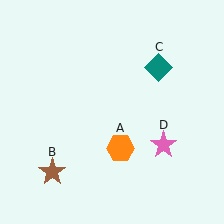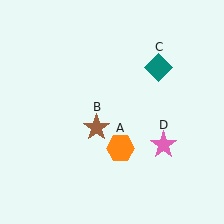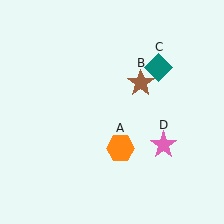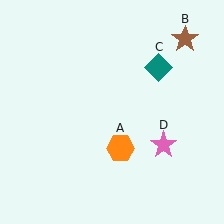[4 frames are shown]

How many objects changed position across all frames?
1 object changed position: brown star (object B).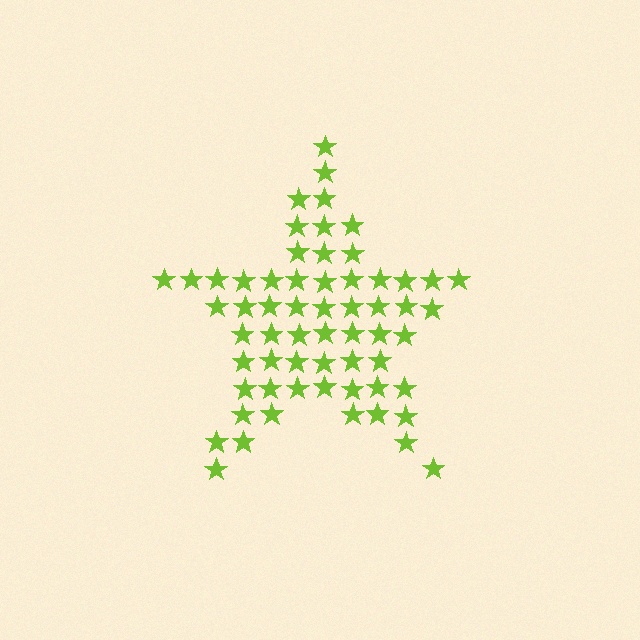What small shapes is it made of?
It is made of small stars.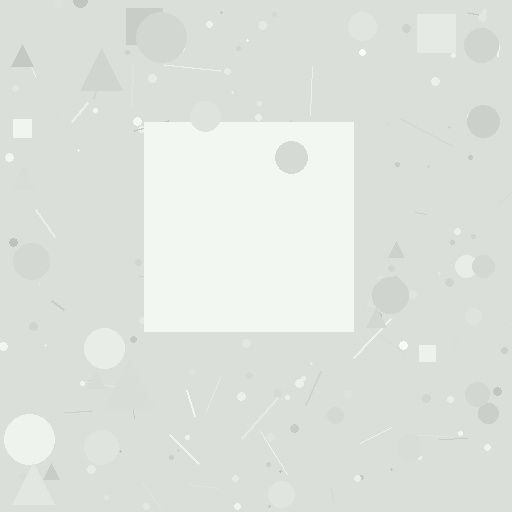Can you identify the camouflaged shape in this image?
The camouflaged shape is a square.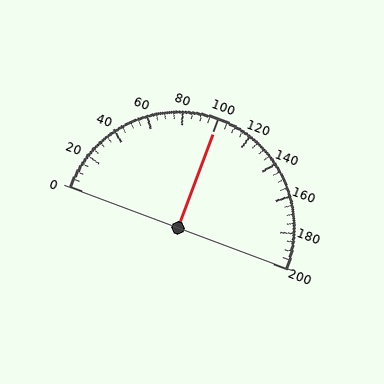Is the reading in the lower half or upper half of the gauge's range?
The reading is in the upper half of the range (0 to 200).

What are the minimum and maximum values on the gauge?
The gauge ranges from 0 to 200.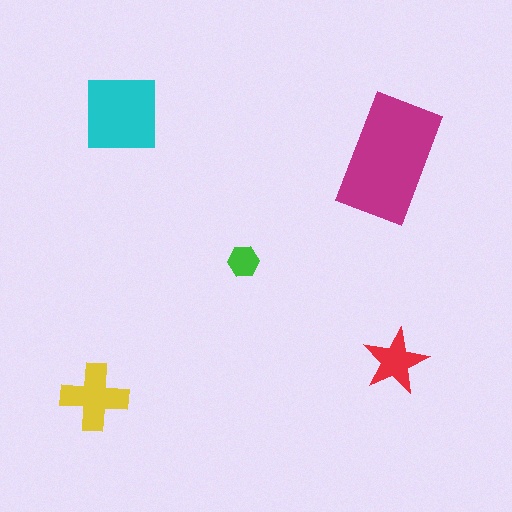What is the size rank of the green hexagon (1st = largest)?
5th.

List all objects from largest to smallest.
The magenta rectangle, the cyan square, the yellow cross, the red star, the green hexagon.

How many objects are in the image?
There are 5 objects in the image.